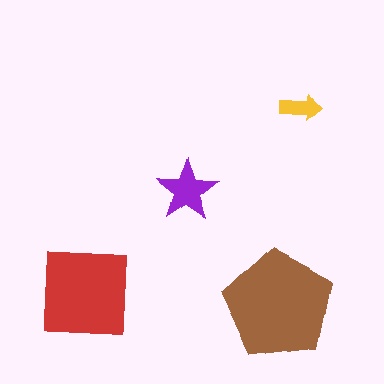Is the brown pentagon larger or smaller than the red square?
Larger.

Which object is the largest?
The brown pentagon.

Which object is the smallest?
The yellow arrow.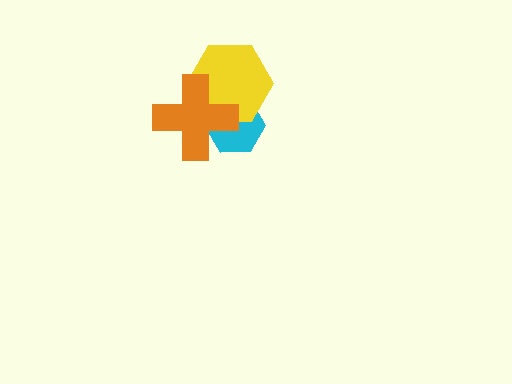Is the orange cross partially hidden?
No, no other shape covers it.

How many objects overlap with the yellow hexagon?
2 objects overlap with the yellow hexagon.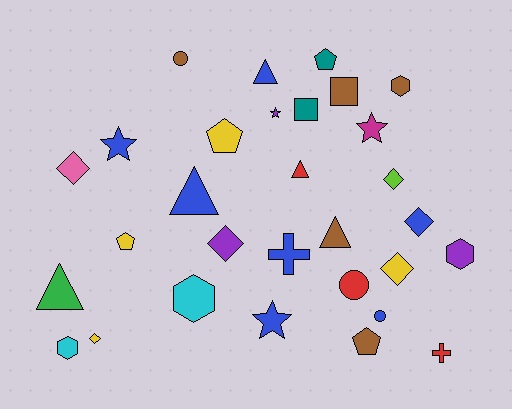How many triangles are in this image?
There are 5 triangles.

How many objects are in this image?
There are 30 objects.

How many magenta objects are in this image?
There is 1 magenta object.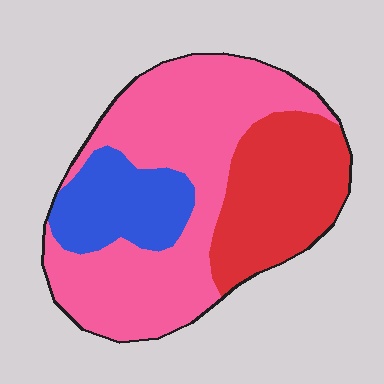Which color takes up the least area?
Blue, at roughly 20%.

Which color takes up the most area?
Pink, at roughly 55%.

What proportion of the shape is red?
Red covers roughly 30% of the shape.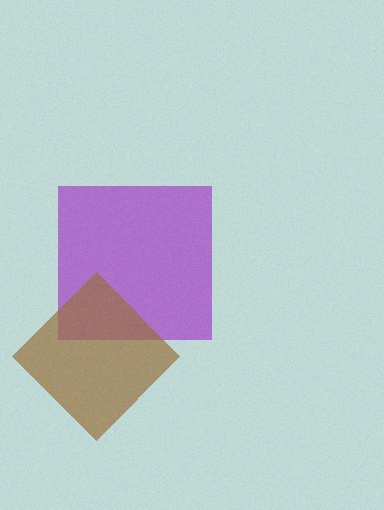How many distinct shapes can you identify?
There are 2 distinct shapes: a purple square, a brown diamond.